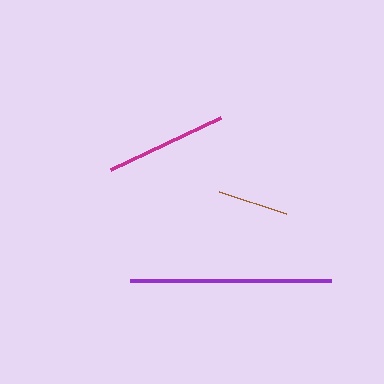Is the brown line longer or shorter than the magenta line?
The magenta line is longer than the brown line.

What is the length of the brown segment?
The brown segment is approximately 70 pixels long.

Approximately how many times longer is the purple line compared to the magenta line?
The purple line is approximately 1.7 times the length of the magenta line.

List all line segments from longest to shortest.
From longest to shortest: purple, magenta, brown.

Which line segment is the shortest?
The brown line is the shortest at approximately 70 pixels.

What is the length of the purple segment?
The purple segment is approximately 201 pixels long.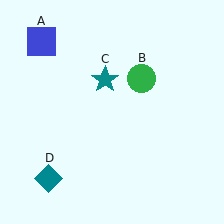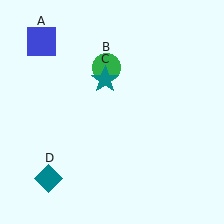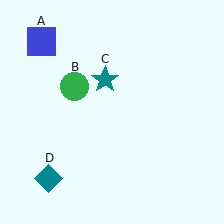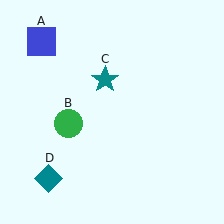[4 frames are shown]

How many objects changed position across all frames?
1 object changed position: green circle (object B).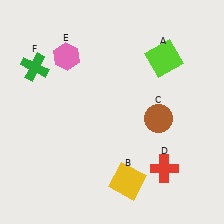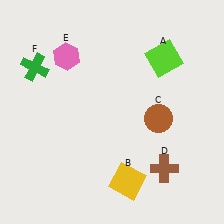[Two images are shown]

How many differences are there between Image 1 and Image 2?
There is 1 difference between the two images.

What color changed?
The cross (D) changed from red in Image 1 to brown in Image 2.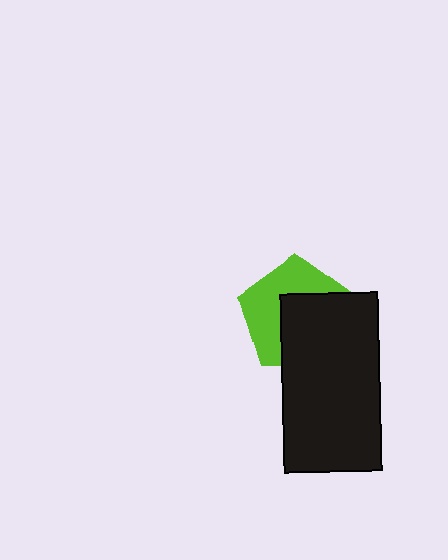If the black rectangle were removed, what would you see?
You would see the complete lime pentagon.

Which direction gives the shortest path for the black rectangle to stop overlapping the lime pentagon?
Moving toward the lower-right gives the shortest separation.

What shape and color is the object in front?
The object in front is a black rectangle.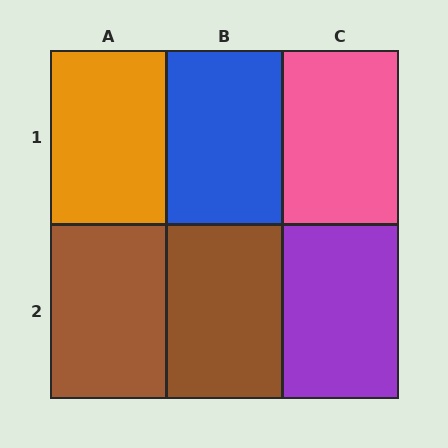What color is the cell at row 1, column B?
Blue.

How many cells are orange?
1 cell is orange.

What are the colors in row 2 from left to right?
Brown, brown, purple.